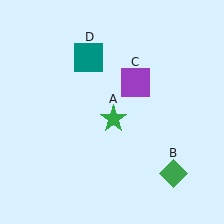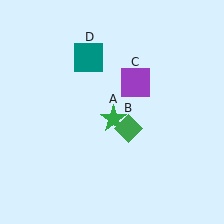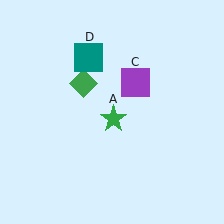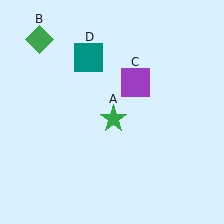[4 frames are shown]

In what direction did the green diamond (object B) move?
The green diamond (object B) moved up and to the left.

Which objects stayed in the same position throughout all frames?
Green star (object A) and purple square (object C) and teal square (object D) remained stationary.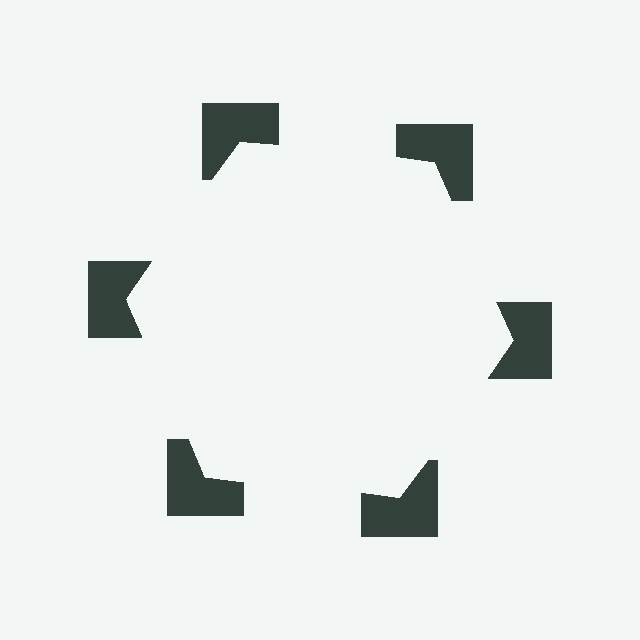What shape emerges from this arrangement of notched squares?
An illusory hexagon — its edges are inferred from the aligned wedge cuts in the notched squares, not physically drawn.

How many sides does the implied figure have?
6 sides.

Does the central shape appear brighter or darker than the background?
It typically appears slightly brighter than the background, even though no actual brightness change is drawn.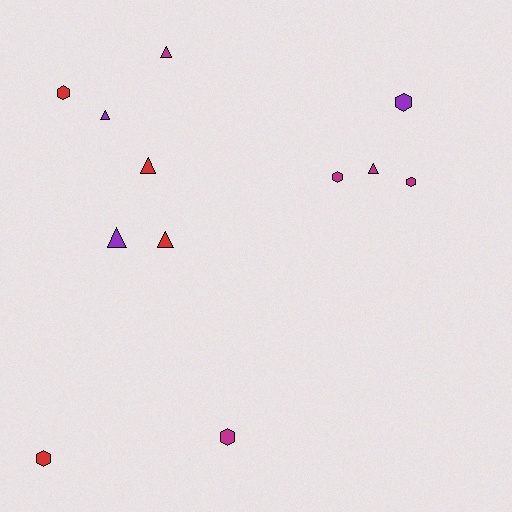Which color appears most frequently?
Magenta, with 5 objects.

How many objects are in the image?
There are 12 objects.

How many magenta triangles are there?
There are 2 magenta triangles.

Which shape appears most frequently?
Triangle, with 6 objects.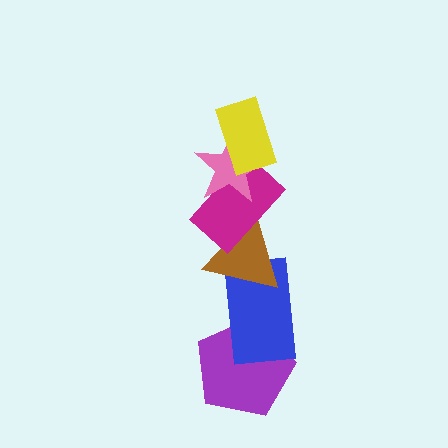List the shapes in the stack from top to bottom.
From top to bottom: the yellow rectangle, the pink star, the magenta rectangle, the brown triangle, the blue rectangle, the purple pentagon.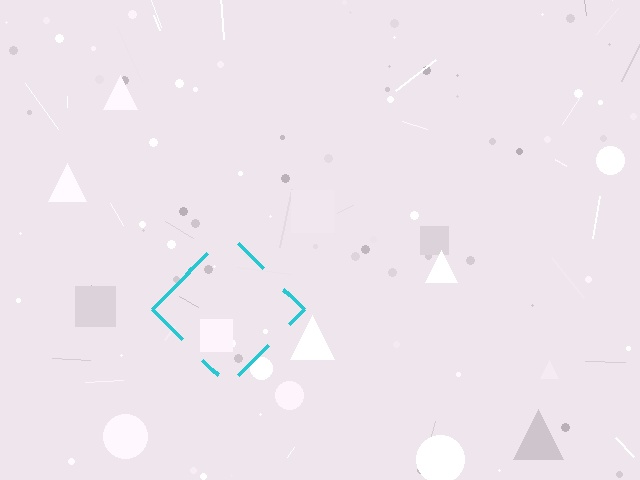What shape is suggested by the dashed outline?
The dashed outline suggests a diamond.